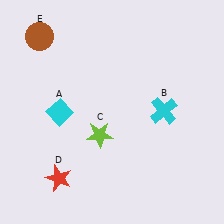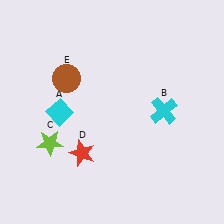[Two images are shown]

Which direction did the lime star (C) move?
The lime star (C) moved left.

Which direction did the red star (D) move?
The red star (D) moved up.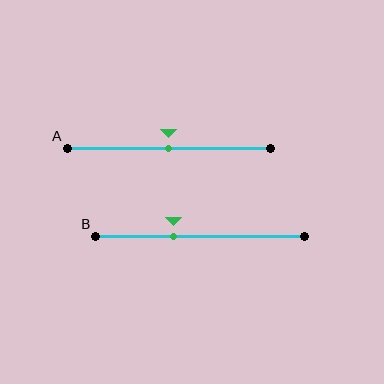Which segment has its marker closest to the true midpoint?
Segment A has its marker closest to the true midpoint.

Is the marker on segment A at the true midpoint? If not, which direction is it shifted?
Yes, the marker on segment A is at the true midpoint.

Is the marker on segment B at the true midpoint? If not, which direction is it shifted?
No, the marker on segment B is shifted to the left by about 13% of the segment length.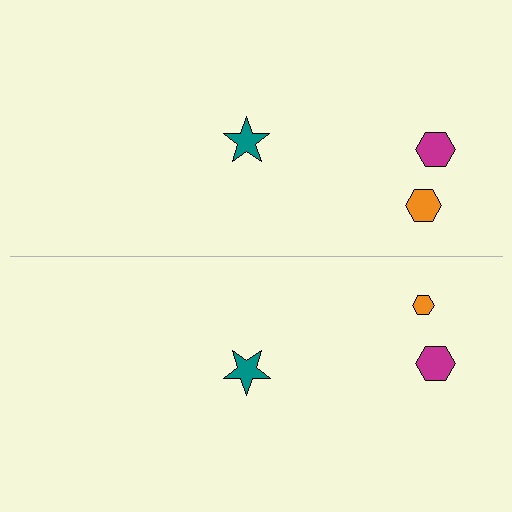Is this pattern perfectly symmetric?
No, the pattern is not perfectly symmetric. The orange hexagon on the bottom side has a different size than its mirror counterpart.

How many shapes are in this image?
There are 6 shapes in this image.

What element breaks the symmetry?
The orange hexagon on the bottom side has a different size than its mirror counterpart.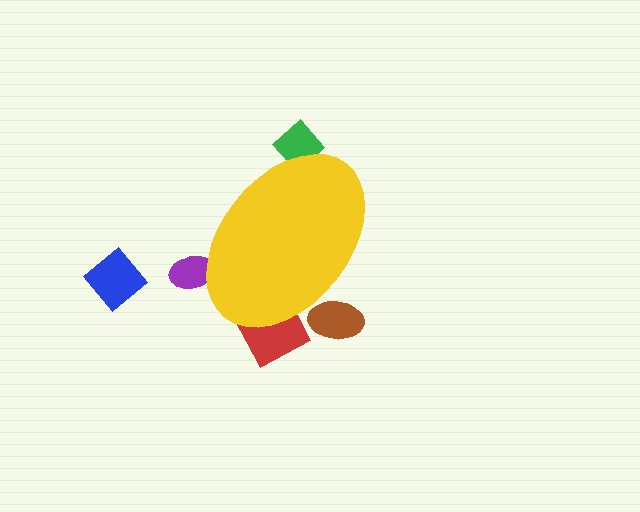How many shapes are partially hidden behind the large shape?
4 shapes are partially hidden.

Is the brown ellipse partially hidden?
Yes, the brown ellipse is partially hidden behind the yellow ellipse.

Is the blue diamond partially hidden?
No, the blue diamond is fully visible.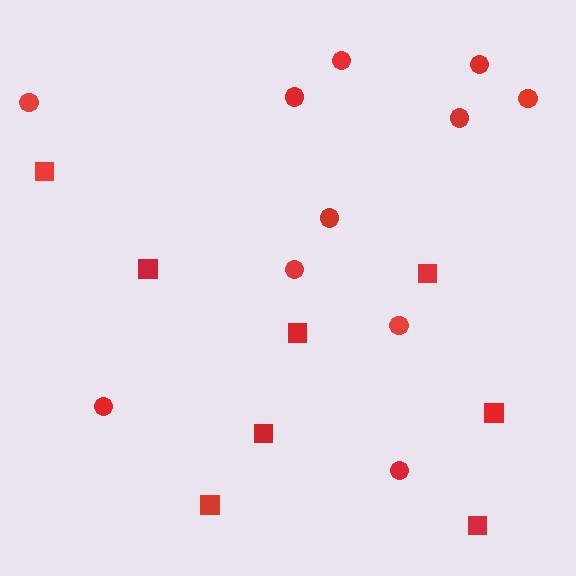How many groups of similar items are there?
There are 2 groups: one group of squares (8) and one group of circles (11).